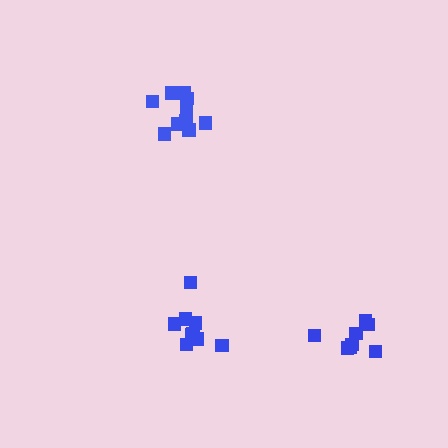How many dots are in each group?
Group 1: 10 dots, Group 2: 8 dots, Group 3: 9 dots (27 total).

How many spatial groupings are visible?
There are 3 spatial groupings.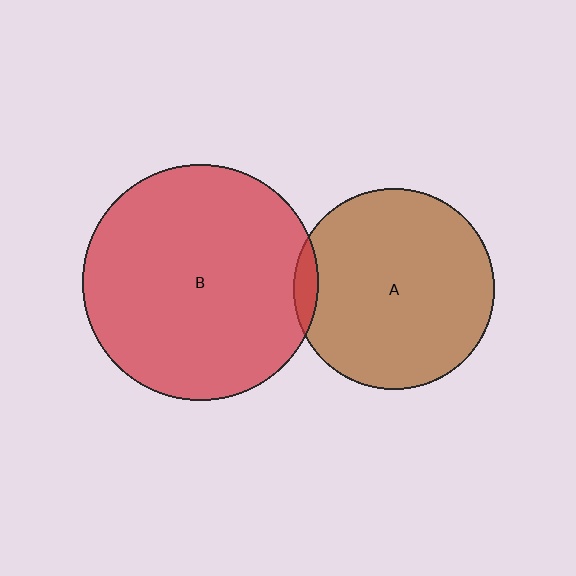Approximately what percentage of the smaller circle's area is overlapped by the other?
Approximately 5%.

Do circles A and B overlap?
Yes.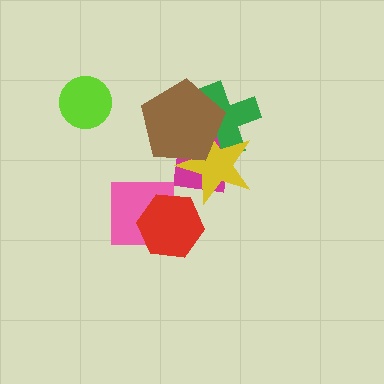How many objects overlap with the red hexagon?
1 object overlaps with the red hexagon.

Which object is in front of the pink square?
The red hexagon is in front of the pink square.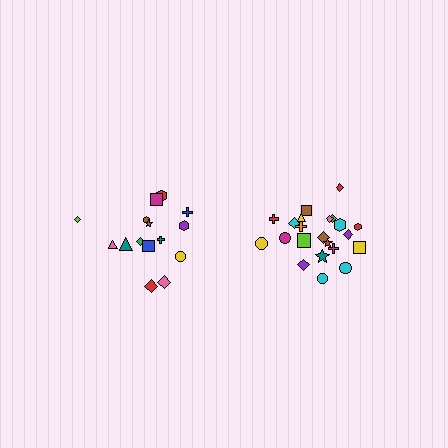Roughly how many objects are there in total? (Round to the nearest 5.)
Roughly 35 objects in total.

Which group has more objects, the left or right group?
The right group.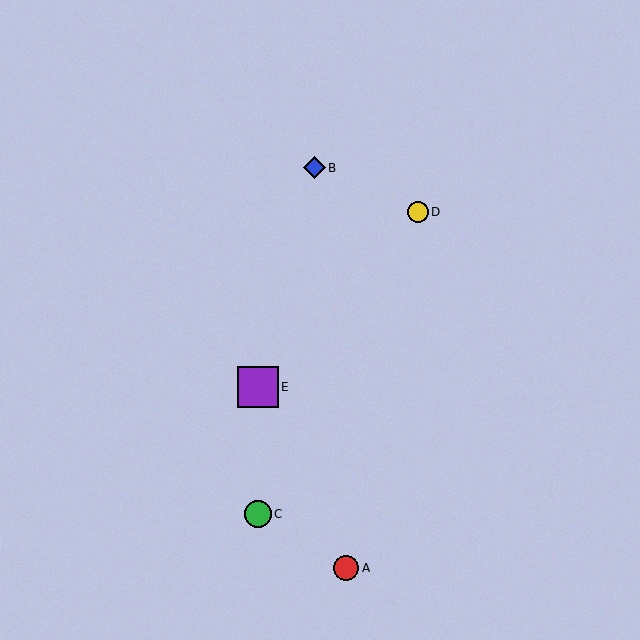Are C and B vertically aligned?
No, C is at x≈258 and B is at x≈314.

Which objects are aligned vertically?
Objects C, E are aligned vertically.